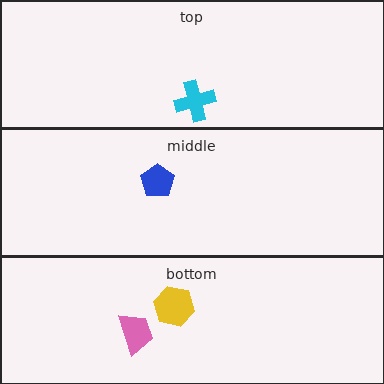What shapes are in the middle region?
The blue pentagon.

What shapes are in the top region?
The cyan cross.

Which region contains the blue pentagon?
The middle region.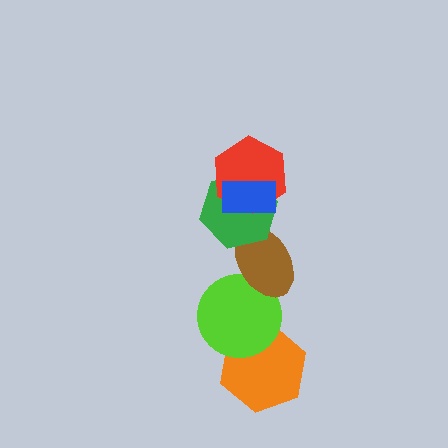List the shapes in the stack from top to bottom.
From top to bottom: the blue rectangle, the red hexagon, the green hexagon, the brown ellipse, the lime circle, the orange hexagon.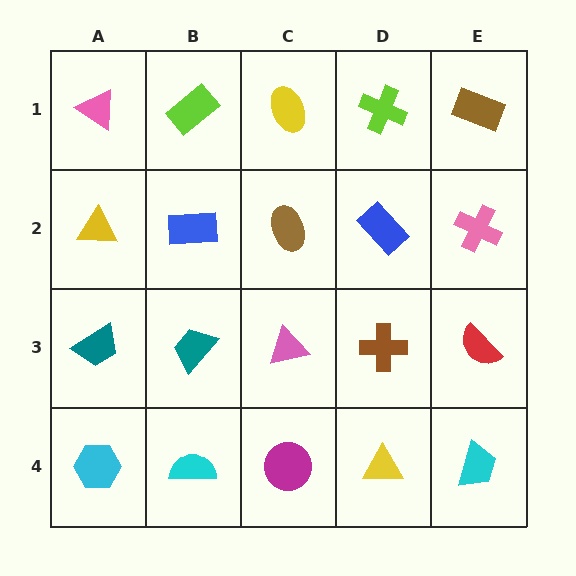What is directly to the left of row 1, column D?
A yellow ellipse.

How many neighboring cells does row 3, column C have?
4.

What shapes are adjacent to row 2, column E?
A brown rectangle (row 1, column E), a red semicircle (row 3, column E), a blue rectangle (row 2, column D).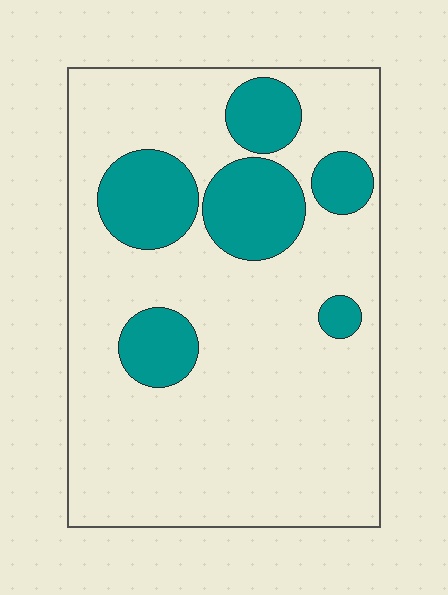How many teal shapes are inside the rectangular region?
6.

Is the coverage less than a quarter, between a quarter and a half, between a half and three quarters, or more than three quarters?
Less than a quarter.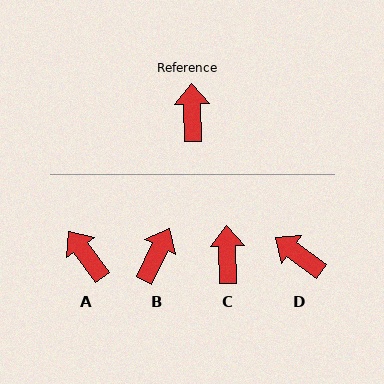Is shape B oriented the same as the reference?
No, it is off by about 27 degrees.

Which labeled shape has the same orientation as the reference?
C.